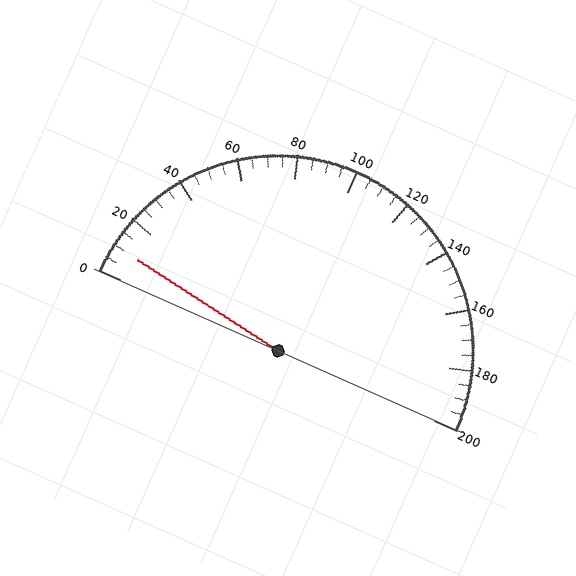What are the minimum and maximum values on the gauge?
The gauge ranges from 0 to 200.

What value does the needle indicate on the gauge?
The needle indicates approximately 10.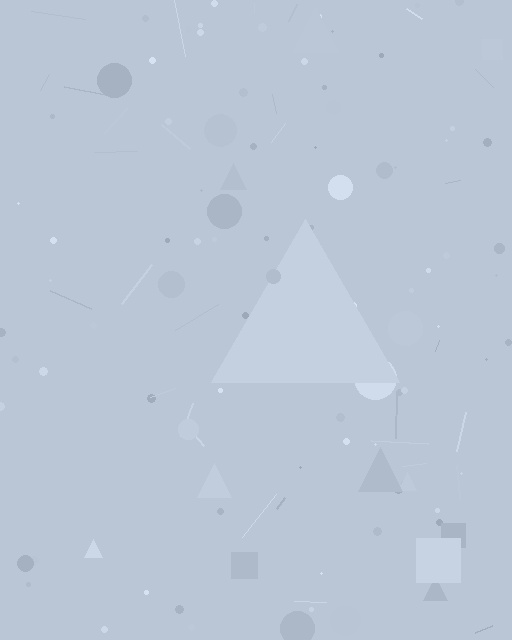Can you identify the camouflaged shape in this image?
The camouflaged shape is a triangle.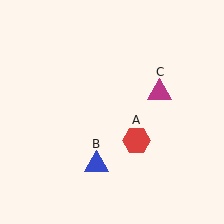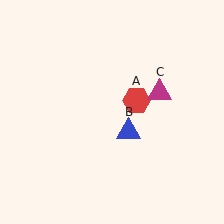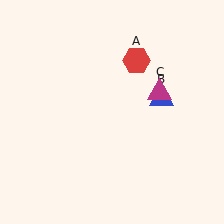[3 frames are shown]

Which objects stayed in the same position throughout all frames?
Magenta triangle (object C) remained stationary.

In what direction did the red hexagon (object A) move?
The red hexagon (object A) moved up.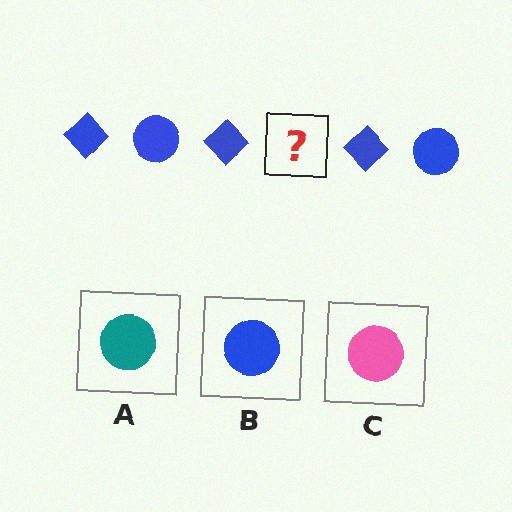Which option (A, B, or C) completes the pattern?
B.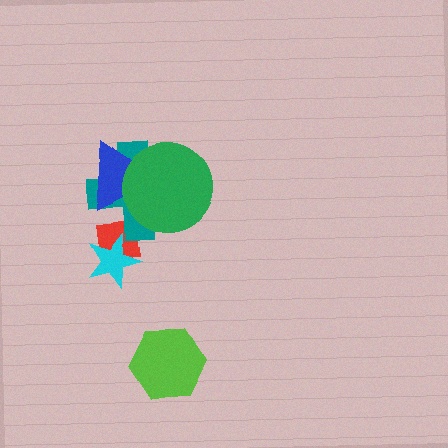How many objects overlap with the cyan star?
1 object overlaps with the cyan star.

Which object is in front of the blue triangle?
The green circle is in front of the blue triangle.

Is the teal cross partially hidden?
Yes, it is partially covered by another shape.